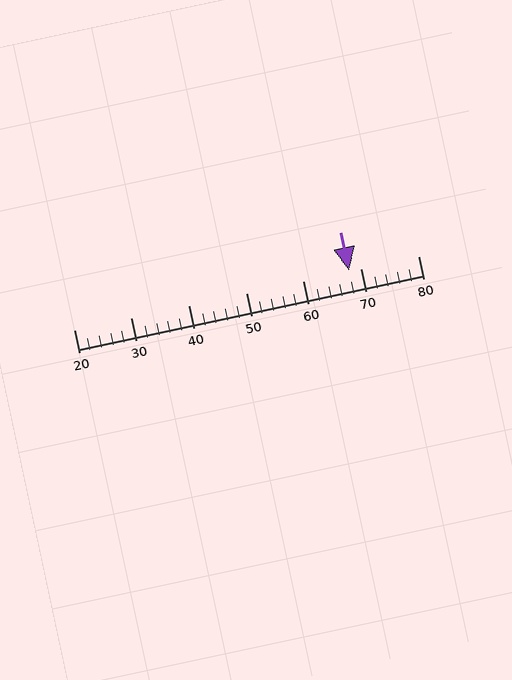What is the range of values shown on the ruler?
The ruler shows values from 20 to 80.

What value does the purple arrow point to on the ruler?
The purple arrow points to approximately 68.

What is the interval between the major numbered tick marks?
The major tick marks are spaced 10 units apart.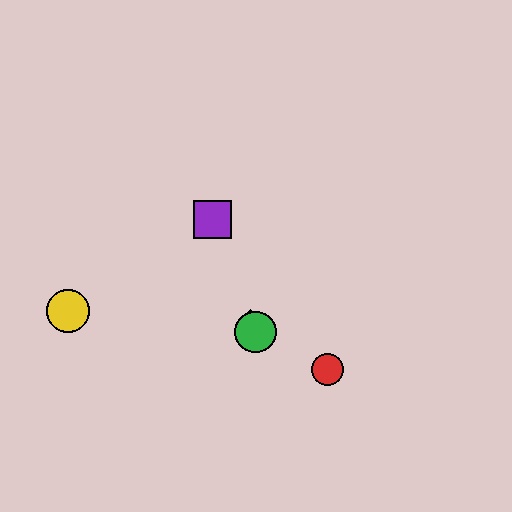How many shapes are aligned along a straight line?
3 shapes (the blue diamond, the green circle, the purple square) are aligned along a straight line.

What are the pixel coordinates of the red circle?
The red circle is at (328, 369).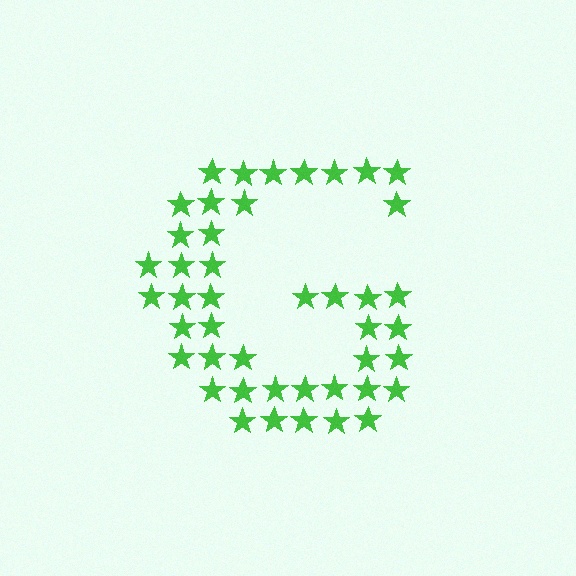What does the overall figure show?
The overall figure shows the letter G.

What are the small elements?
The small elements are stars.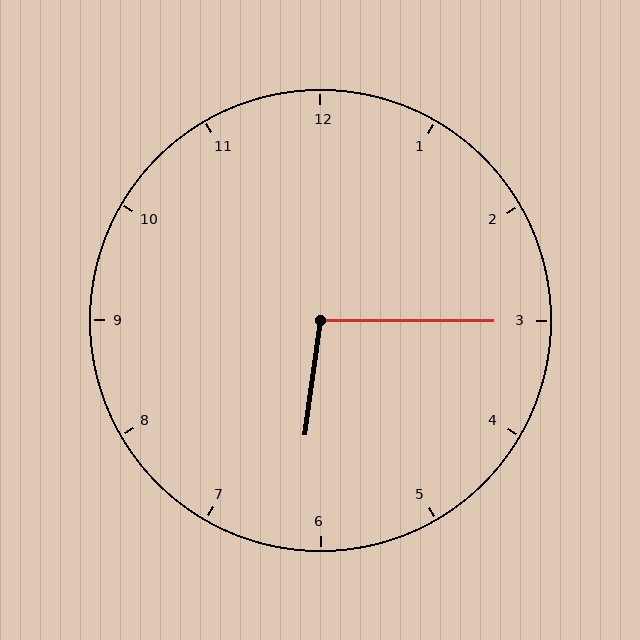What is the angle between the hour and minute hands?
Approximately 98 degrees.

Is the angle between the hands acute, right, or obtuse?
It is obtuse.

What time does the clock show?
6:15.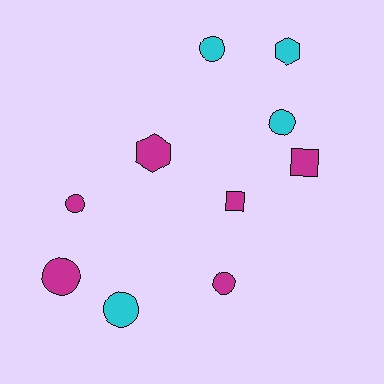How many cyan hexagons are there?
There is 1 cyan hexagon.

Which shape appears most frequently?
Circle, with 6 objects.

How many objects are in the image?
There are 10 objects.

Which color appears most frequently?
Magenta, with 6 objects.